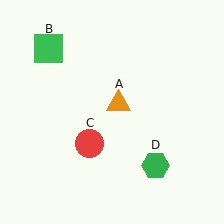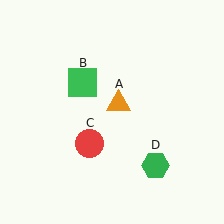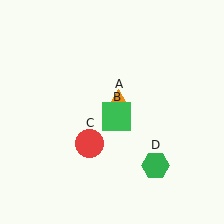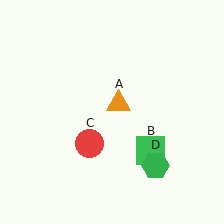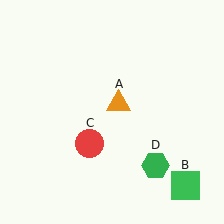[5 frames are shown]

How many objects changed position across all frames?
1 object changed position: green square (object B).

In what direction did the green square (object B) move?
The green square (object B) moved down and to the right.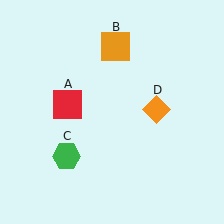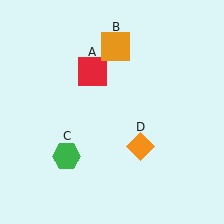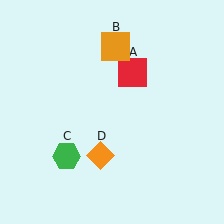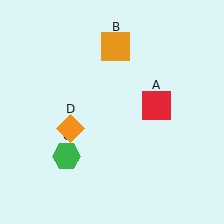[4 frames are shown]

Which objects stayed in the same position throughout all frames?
Orange square (object B) and green hexagon (object C) remained stationary.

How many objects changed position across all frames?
2 objects changed position: red square (object A), orange diamond (object D).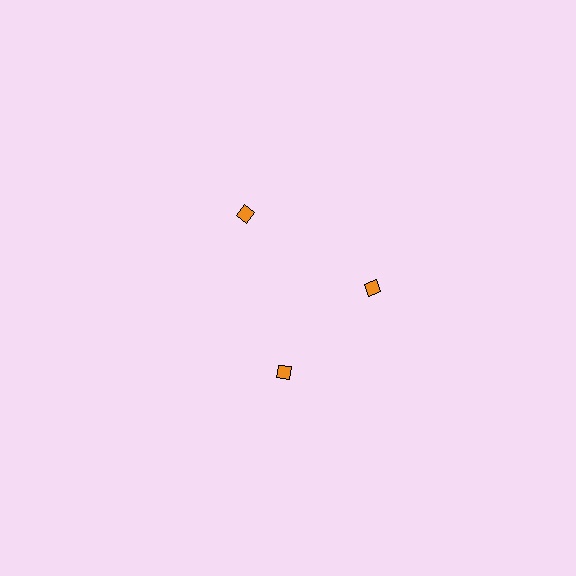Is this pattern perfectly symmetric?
No. The 3 orange diamonds are arranged in a ring, but one element near the 7 o'clock position is rotated out of alignment along the ring, breaking the 3-fold rotational symmetry.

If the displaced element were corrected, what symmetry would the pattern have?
It would have 3-fold rotational symmetry — the pattern would map onto itself every 120 degrees.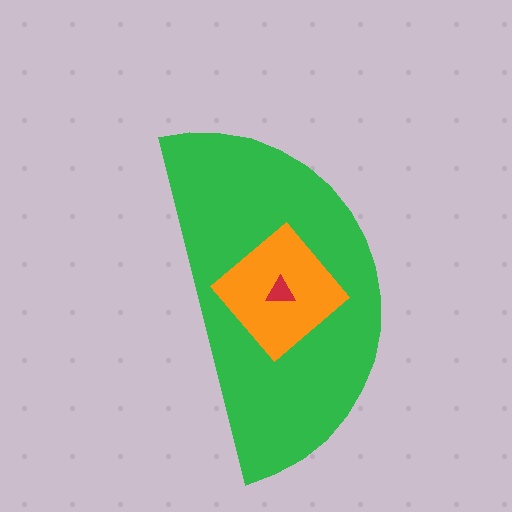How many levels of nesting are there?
3.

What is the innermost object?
The red triangle.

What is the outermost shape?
The green semicircle.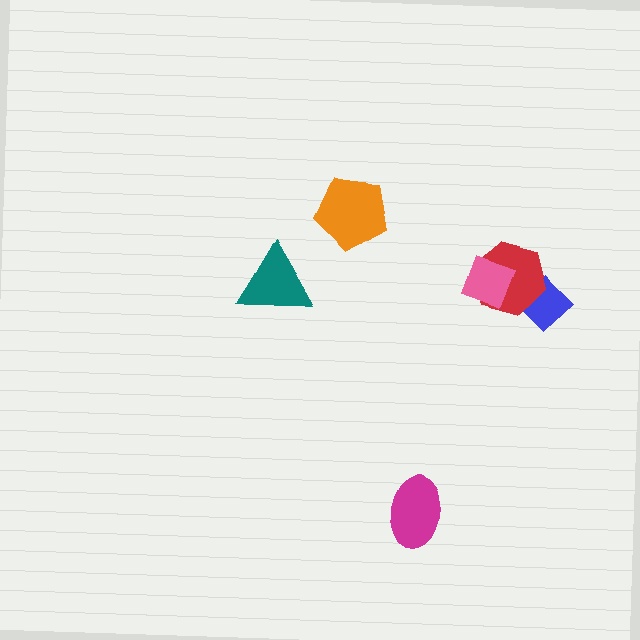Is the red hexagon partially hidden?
Yes, it is partially covered by another shape.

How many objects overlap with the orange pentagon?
0 objects overlap with the orange pentagon.